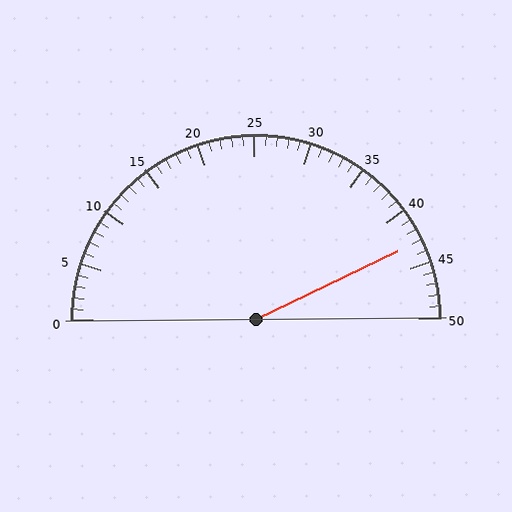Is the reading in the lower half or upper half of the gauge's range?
The reading is in the upper half of the range (0 to 50).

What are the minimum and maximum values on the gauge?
The gauge ranges from 0 to 50.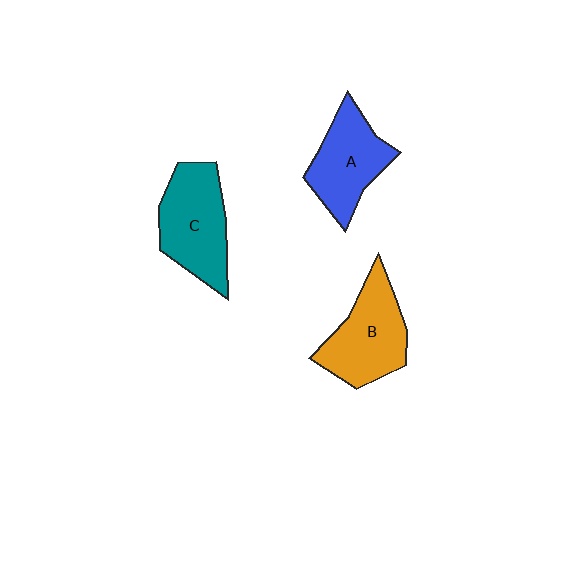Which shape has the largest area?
Shape C (teal).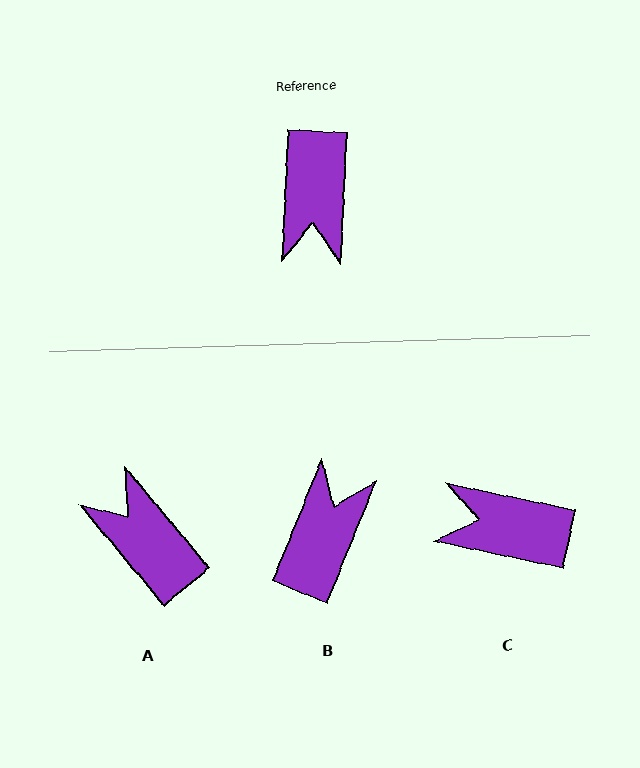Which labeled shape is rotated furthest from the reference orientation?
B, about 161 degrees away.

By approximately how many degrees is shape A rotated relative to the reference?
Approximately 137 degrees clockwise.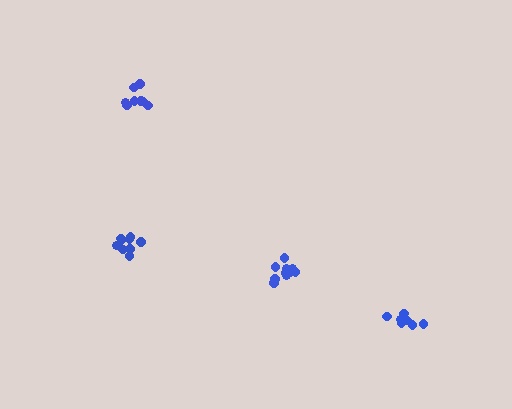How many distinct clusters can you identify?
There are 4 distinct clusters.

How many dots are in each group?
Group 1: 7 dots, Group 2: 8 dots, Group 3: 9 dots, Group 4: 10 dots (34 total).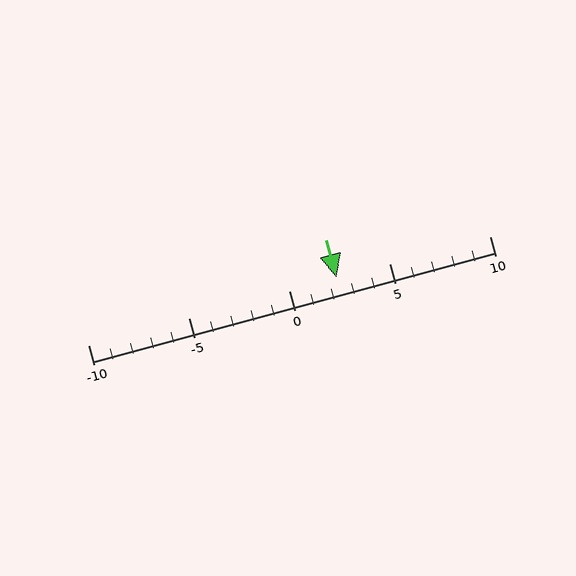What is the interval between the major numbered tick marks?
The major tick marks are spaced 5 units apart.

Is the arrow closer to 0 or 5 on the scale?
The arrow is closer to 0.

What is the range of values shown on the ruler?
The ruler shows values from -10 to 10.